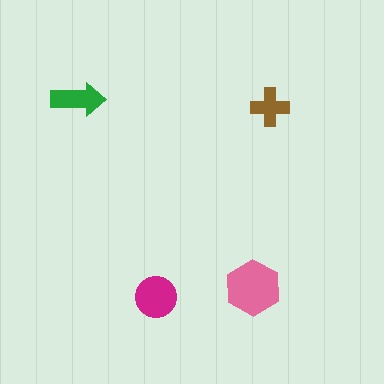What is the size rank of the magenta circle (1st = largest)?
2nd.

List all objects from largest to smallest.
The pink hexagon, the magenta circle, the green arrow, the brown cross.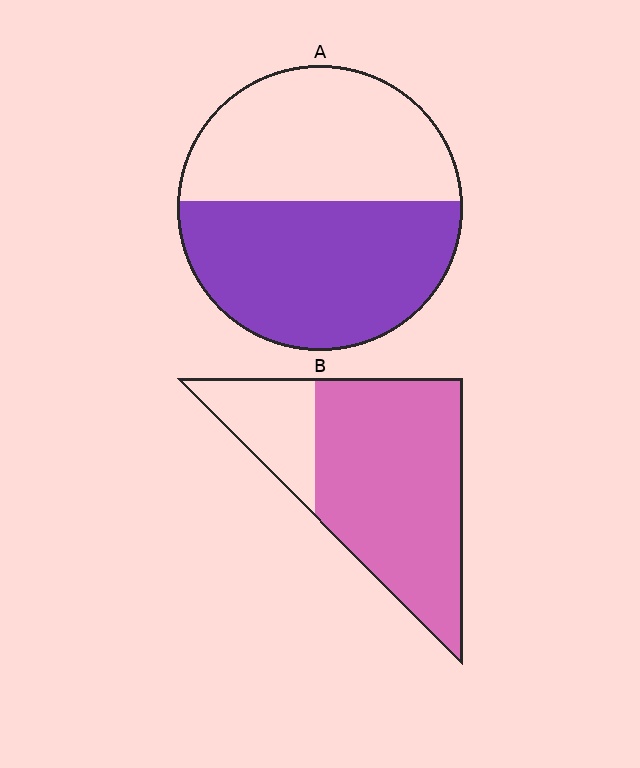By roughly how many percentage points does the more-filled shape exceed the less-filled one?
By roughly 25 percentage points (B over A).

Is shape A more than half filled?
Roughly half.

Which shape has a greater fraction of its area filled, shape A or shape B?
Shape B.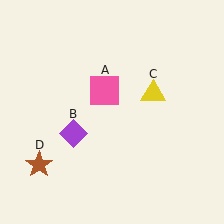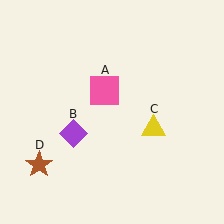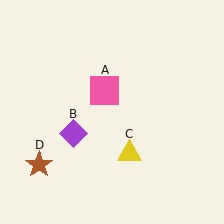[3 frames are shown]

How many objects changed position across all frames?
1 object changed position: yellow triangle (object C).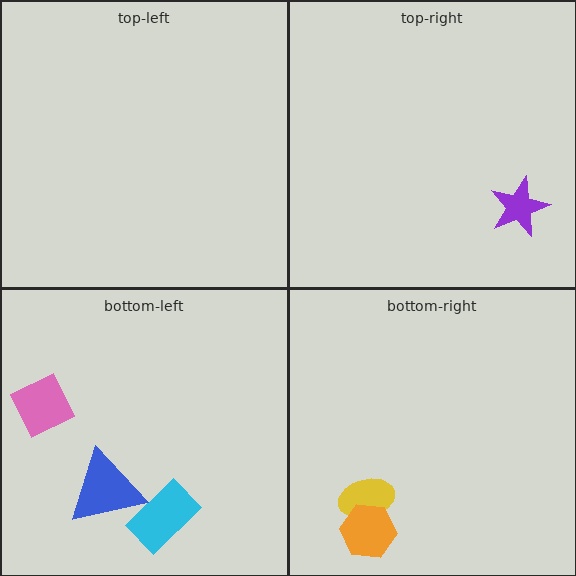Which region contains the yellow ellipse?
The bottom-right region.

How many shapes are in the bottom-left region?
3.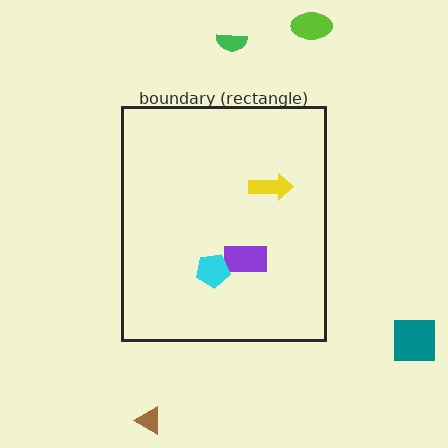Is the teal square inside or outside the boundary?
Outside.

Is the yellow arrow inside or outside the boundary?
Inside.